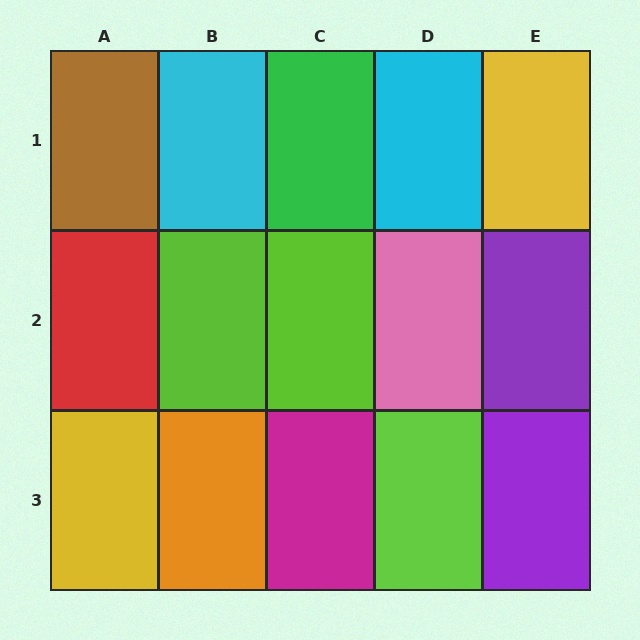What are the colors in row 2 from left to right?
Red, lime, lime, pink, purple.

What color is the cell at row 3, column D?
Lime.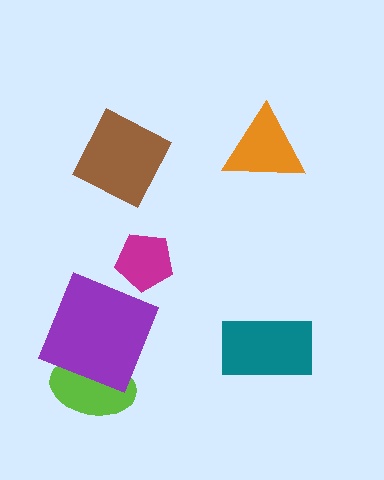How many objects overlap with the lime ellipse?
1 object overlaps with the lime ellipse.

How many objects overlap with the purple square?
1 object overlaps with the purple square.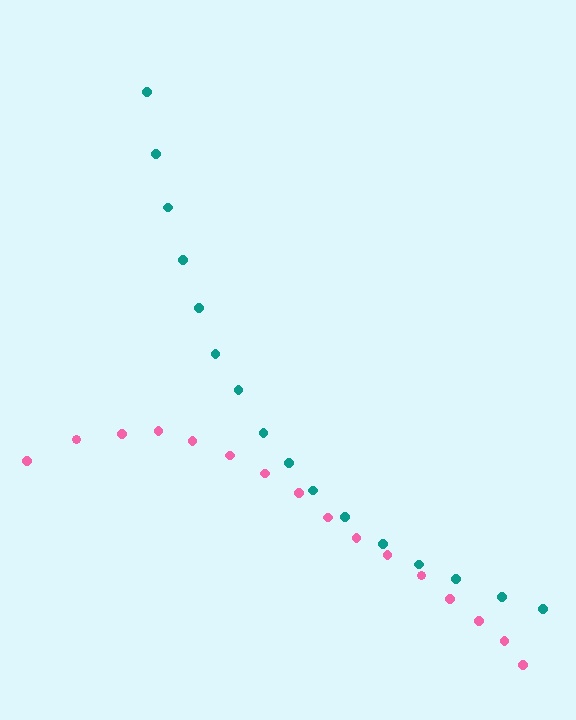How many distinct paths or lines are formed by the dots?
There are 2 distinct paths.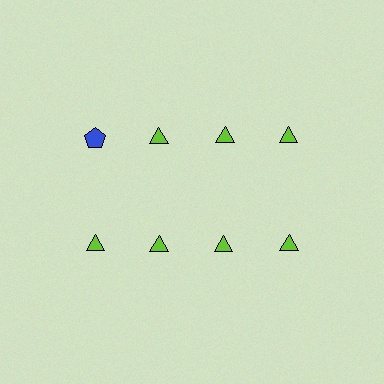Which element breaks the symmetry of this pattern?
The blue pentagon in the top row, leftmost column breaks the symmetry. All other shapes are lime triangles.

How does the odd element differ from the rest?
It differs in both color (blue instead of lime) and shape (pentagon instead of triangle).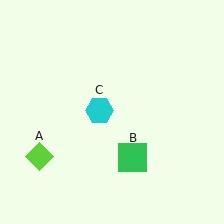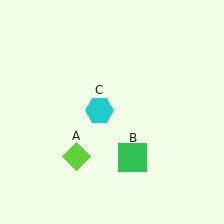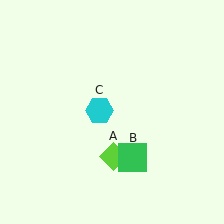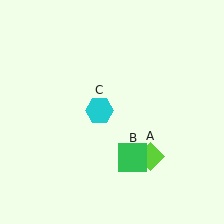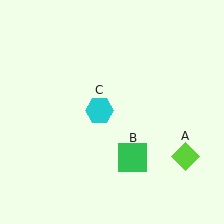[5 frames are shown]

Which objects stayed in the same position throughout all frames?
Green square (object B) and cyan hexagon (object C) remained stationary.